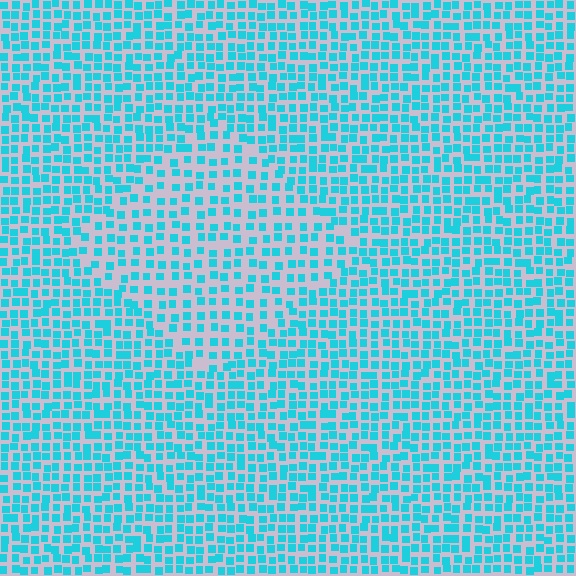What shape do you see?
I see a diamond.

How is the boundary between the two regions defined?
The boundary is defined by a change in element density (approximately 1.6x ratio). All elements are the same color, size, and shape.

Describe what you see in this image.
The image contains small cyan elements arranged at two different densities. A diamond-shaped region is visible where the elements are less densely packed than the surrounding area.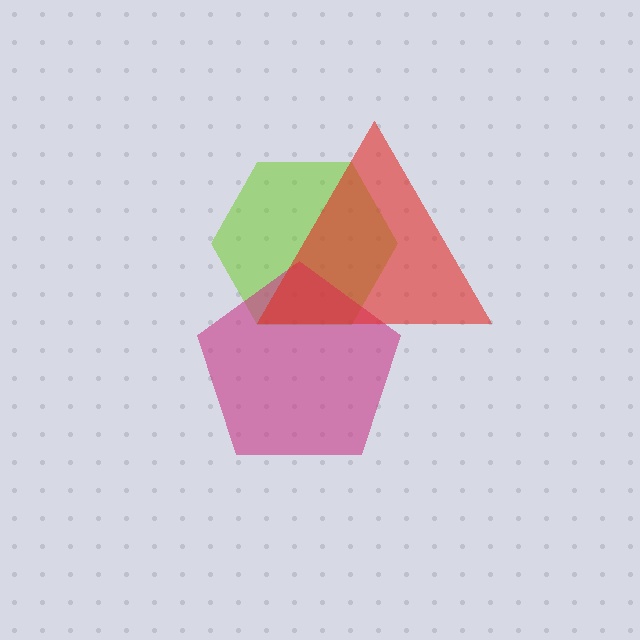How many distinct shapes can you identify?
There are 3 distinct shapes: a lime hexagon, a magenta pentagon, a red triangle.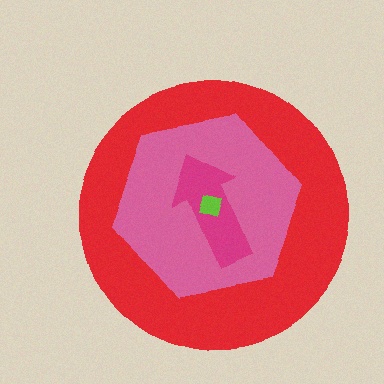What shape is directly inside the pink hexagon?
The magenta arrow.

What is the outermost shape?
The red circle.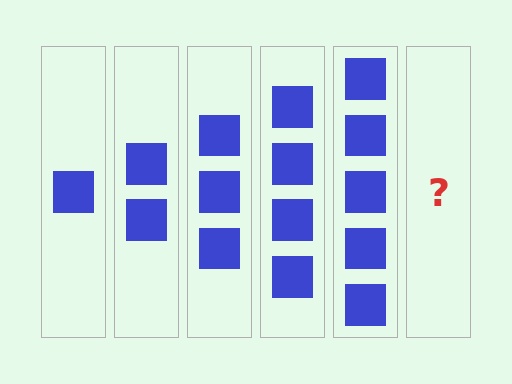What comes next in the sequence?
The next element should be 6 squares.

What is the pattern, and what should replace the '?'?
The pattern is that each step adds one more square. The '?' should be 6 squares.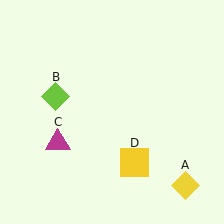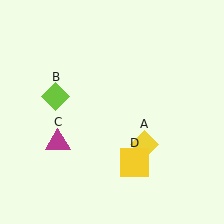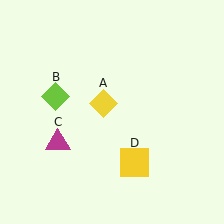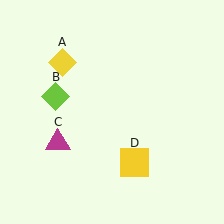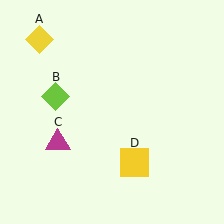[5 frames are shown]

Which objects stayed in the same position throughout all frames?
Lime diamond (object B) and magenta triangle (object C) and yellow square (object D) remained stationary.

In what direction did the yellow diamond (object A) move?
The yellow diamond (object A) moved up and to the left.